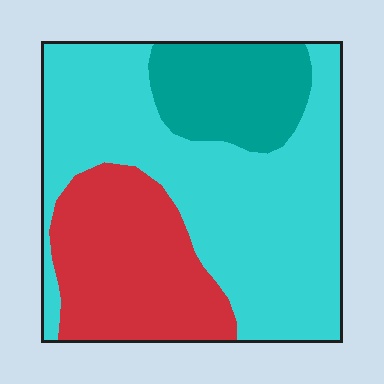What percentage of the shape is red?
Red covers around 25% of the shape.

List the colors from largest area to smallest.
From largest to smallest: cyan, red, teal.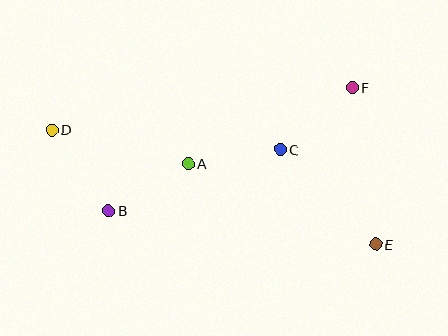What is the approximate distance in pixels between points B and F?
The distance between B and F is approximately 273 pixels.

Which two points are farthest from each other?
Points D and E are farthest from each other.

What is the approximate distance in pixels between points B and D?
The distance between B and D is approximately 99 pixels.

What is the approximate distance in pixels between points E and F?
The distance between E and F is approximately 159 pixels.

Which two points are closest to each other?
Points A and B are closest to each other.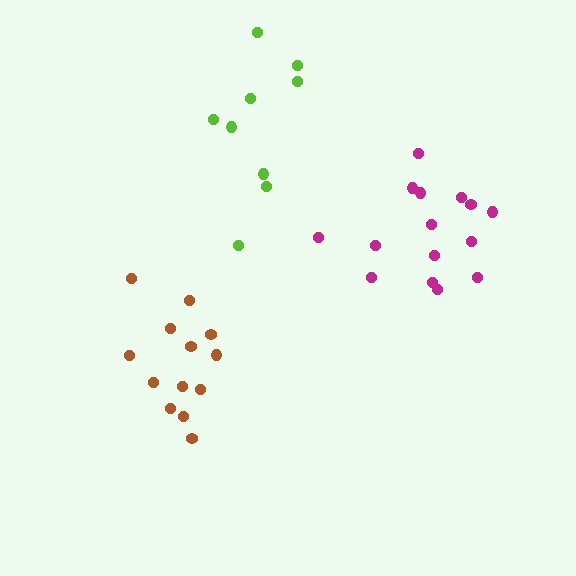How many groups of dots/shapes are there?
There are 3 groups.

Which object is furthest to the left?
The brown cluster is leftmost.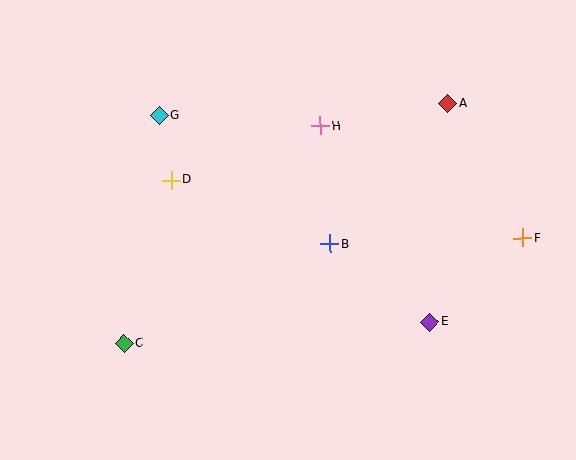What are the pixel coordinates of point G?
Point G is at (159, 115).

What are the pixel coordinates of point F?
Point F is at (523, 238).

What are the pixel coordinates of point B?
Point B is at (330, 244).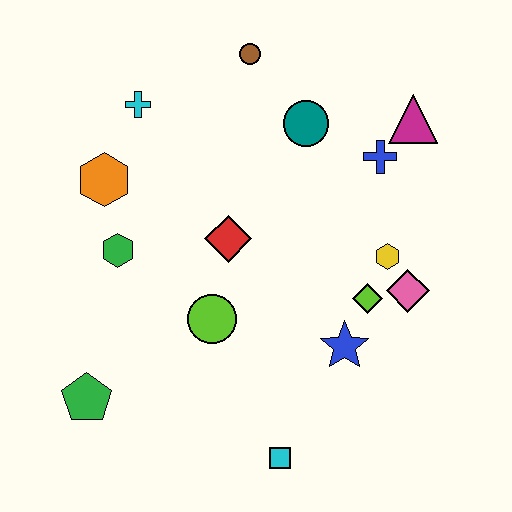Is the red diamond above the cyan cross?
No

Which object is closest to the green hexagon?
The orange hexagon is closest to the green hexagon.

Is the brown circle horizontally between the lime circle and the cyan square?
Yes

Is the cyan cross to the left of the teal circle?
Yes